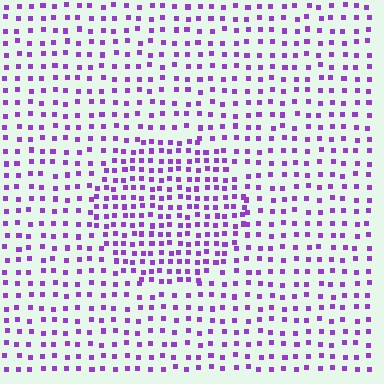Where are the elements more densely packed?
The elements are more densely packed inside the circle boundary.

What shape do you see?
I see a circle.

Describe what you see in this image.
The image contains small purple elements arranged at two different densities. A circle-shaped region is visible where the elements are more densely packed than the surrounding area.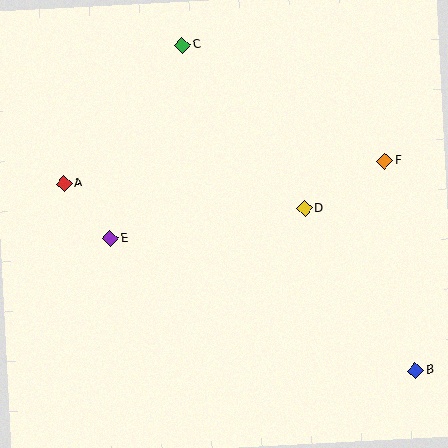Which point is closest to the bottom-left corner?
Point E is closest to the bottom-left corner.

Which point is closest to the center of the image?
Point D at (304, 208) is closest to the center.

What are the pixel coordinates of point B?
Point B is at (416, 371).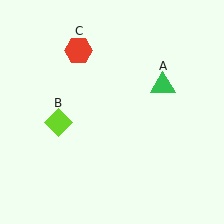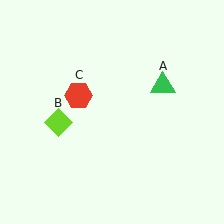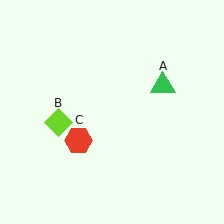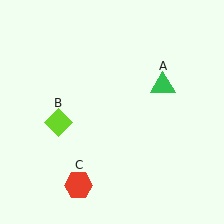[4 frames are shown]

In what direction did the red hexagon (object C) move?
The red hexagon (object C) moved down.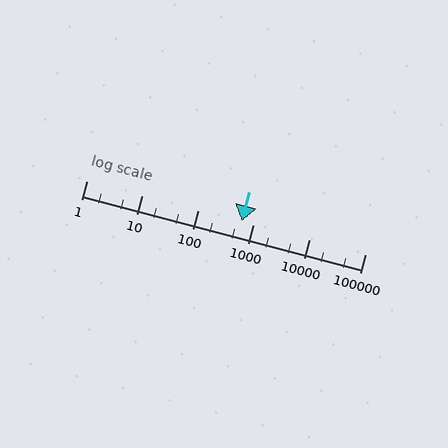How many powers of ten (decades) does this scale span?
The scale spans 5 decades, from 1 to 100000.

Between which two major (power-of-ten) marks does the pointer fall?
The pointer is between 100 and 1000.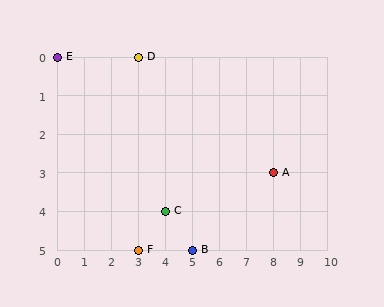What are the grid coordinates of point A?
Point A is at grid coordinates (8, 3).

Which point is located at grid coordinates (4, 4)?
Point C is at (4, 4).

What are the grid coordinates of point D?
Point D is at grid coordinates (3, 0).